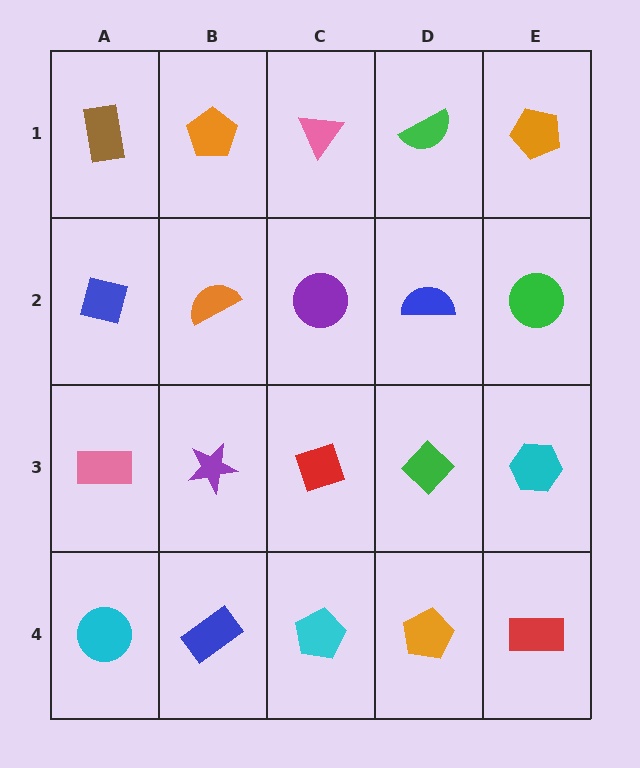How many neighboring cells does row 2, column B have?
4.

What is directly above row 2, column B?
An orange pentagon.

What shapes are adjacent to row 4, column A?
A pink rectangle (row 3, column A), a blue rectangle (row 4, column B).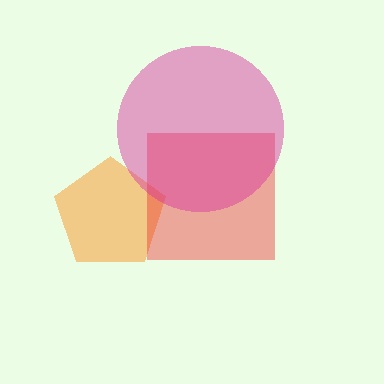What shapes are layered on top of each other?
The layered shapes are: an orange pentagon, a red square, a magenta circle.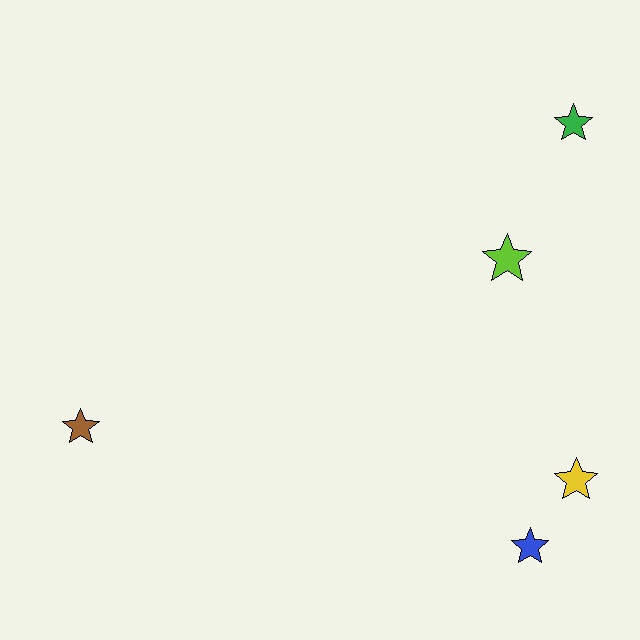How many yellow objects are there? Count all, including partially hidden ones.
There is 1 yellow object.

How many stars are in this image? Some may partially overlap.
There are 5 stars.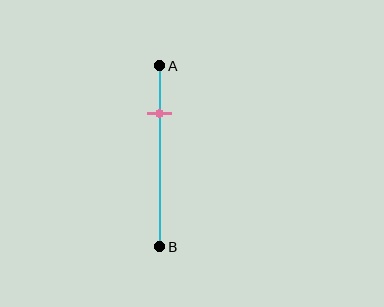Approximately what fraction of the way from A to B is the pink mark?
The pink mark is approximately 25% of the way from A to B.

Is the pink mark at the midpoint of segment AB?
No, the mark is at about 25% from A, not at the 50% midpoint.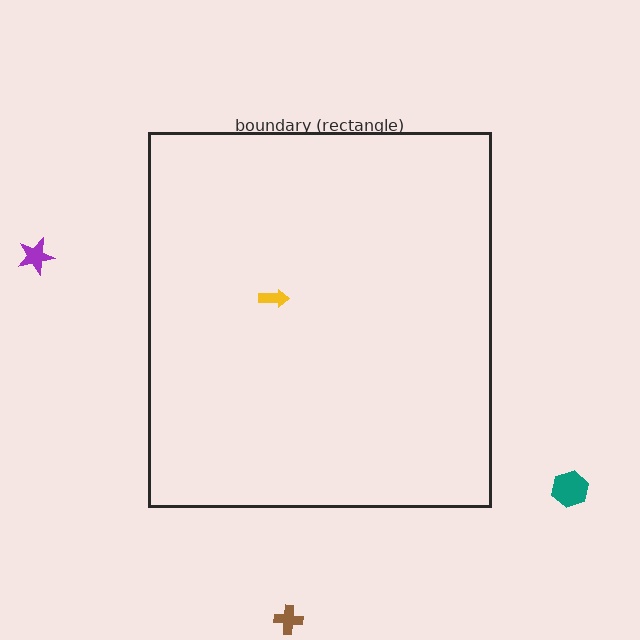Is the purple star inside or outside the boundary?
Outside.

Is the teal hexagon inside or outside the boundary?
Outside.